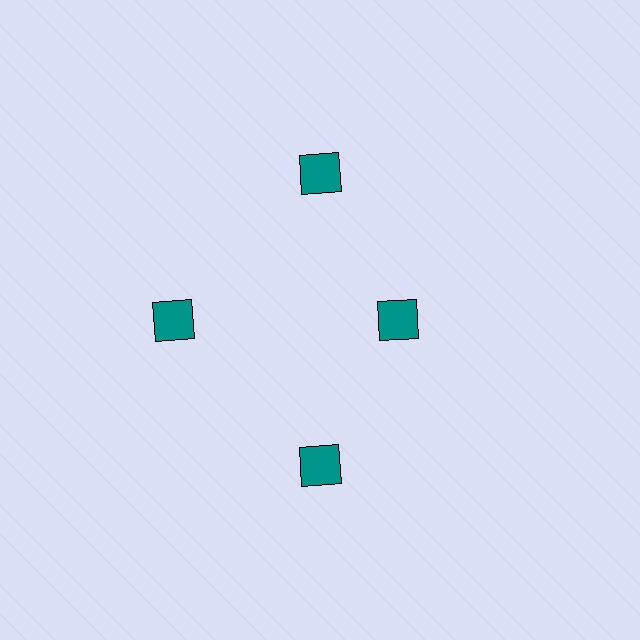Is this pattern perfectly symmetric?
No. The 4 teal squares are arranged in a ring, but one element near the 3 o'clock position is pulled inward toward the center, breaking the 4-fold rotational symmetry.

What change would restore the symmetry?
The symmetry would be restored by moving it outward, back onto the ring so that all 4 squares sit at equal angles and equal distance from the center.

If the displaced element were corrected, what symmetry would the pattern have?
It would have 4-fold rotational symmetry — the pattern would map onto itself every 90 degrees.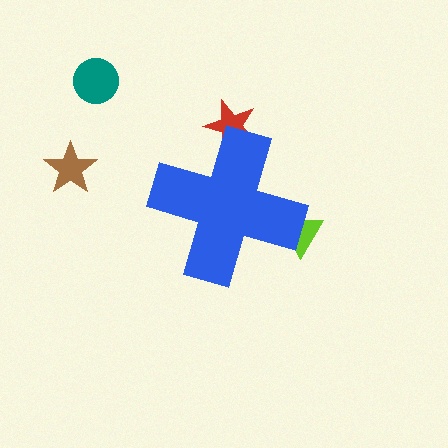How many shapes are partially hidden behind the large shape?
2 shapes are partially hidden.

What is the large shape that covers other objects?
A blue cross.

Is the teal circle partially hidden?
No, the teal circle is fully visible.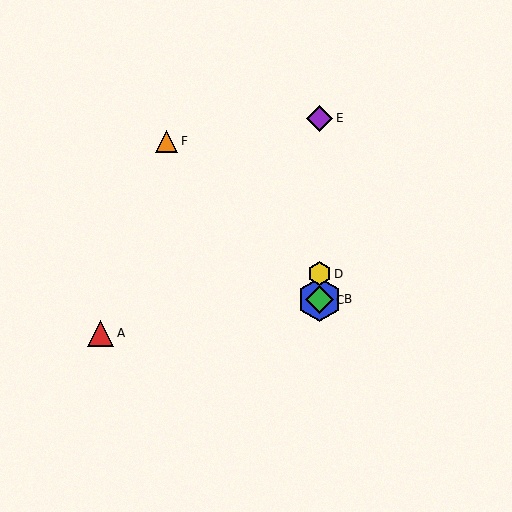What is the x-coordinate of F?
Object F is at x≈166.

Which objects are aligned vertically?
Objects B, C, D, E are aligned vertically.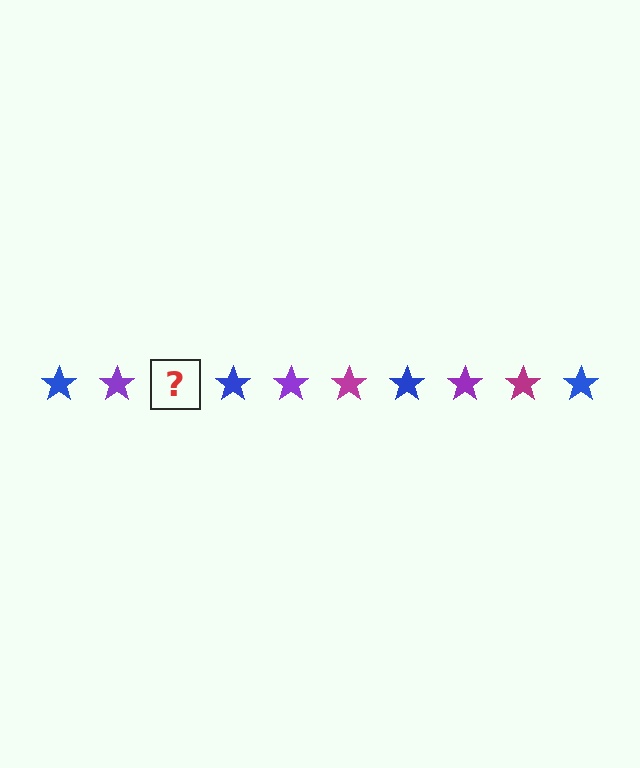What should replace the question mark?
The question mark should be replaced with a magenta star.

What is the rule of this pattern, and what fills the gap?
The rule is that the pattern cycles through blue, purple, magenta stars. The gap should be filled with a magenta star.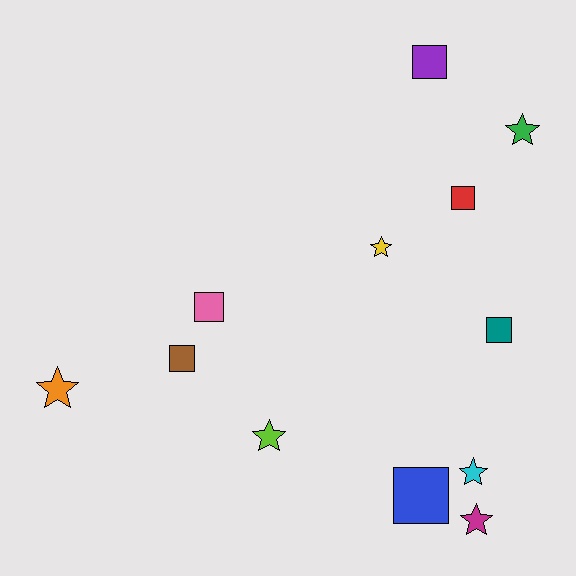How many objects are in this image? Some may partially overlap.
There are 12 objects.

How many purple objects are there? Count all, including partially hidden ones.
There is 1 purple object.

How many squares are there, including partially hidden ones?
There are 6 squares.